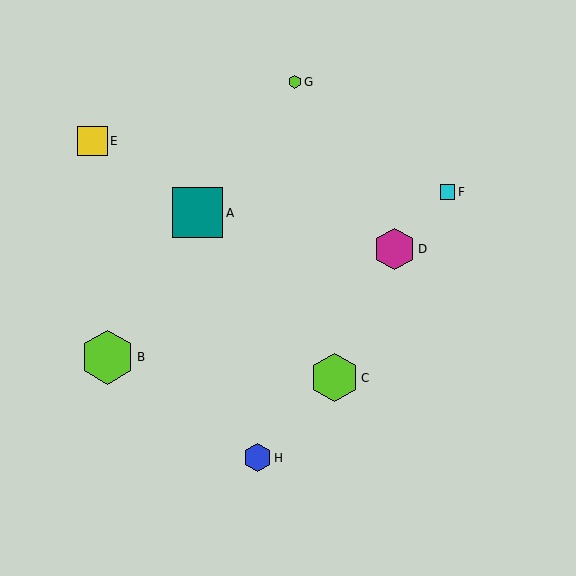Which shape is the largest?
The lime hexagon (labeled B) is the largest.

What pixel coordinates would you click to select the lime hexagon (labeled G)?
Click at (295, 82) to select the lime hexagon G.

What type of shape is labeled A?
Shape A is a teal square.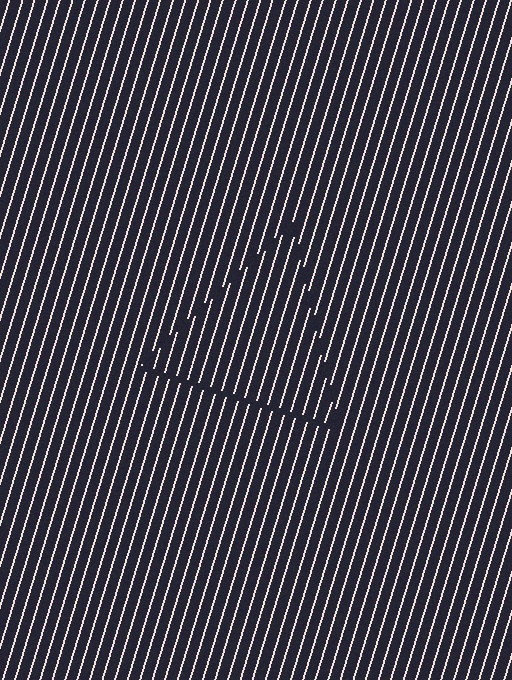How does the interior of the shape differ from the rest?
The interior of the shape contains the same grating, shifted by half a period — the contour is defined by the phase discontinuity where line-ends from the inner and outer gratings abut.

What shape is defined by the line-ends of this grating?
An illusory triangle. The interior of the shape contains the same grating, shifted by half a period — the contour is defined by the phase discontinuity where line-ends from the inner and outer gratings abut.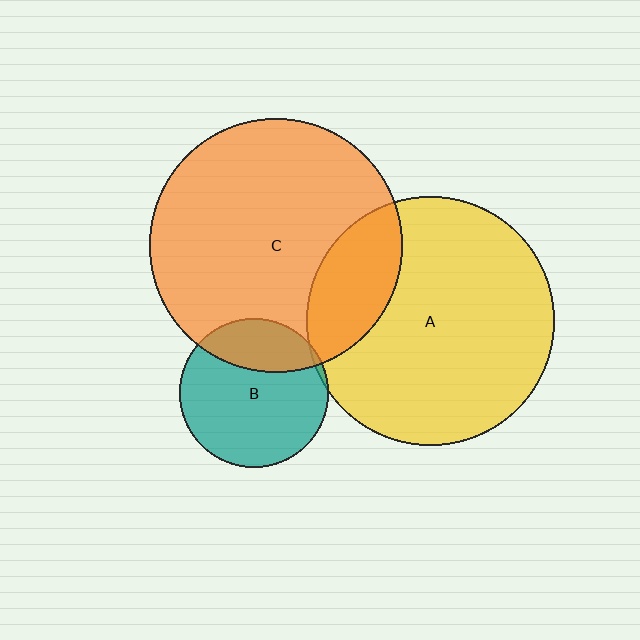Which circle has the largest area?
Circle C (orange).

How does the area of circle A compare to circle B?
Approximately 2.8 times.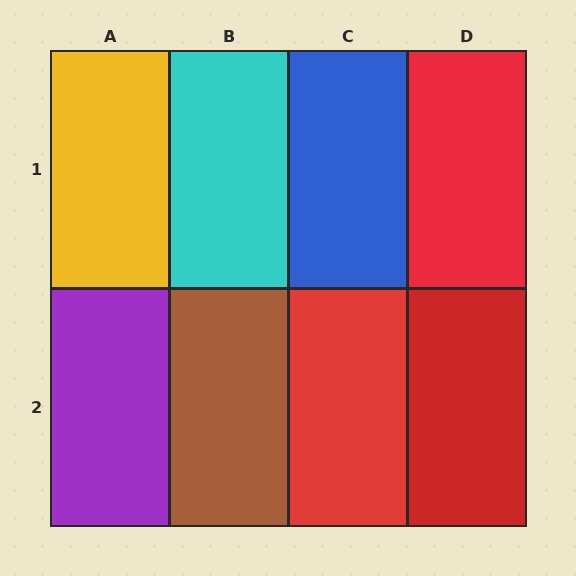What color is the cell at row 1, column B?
Cyan.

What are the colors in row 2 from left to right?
Purple, brown, red, red.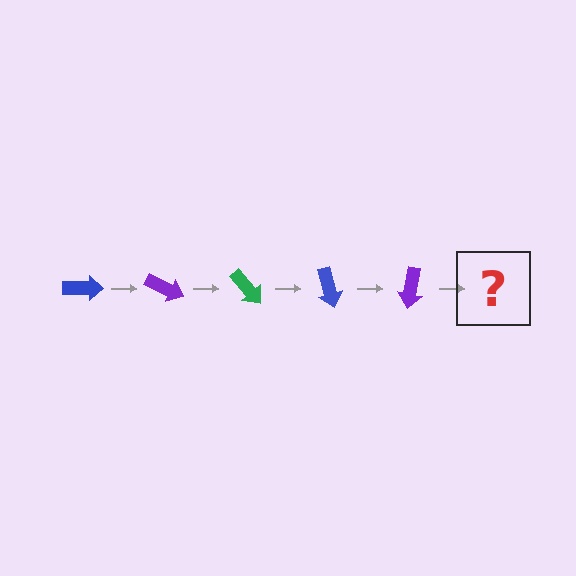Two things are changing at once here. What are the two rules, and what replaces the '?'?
The two rules are that it rotates 25 degrees each step and the color cycles through blue, purple, and green. The '?' should be a green arrow, rotated 125 degrees from the start.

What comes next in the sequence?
The next element should be a green arrow, rotated 125 degrees from the start.